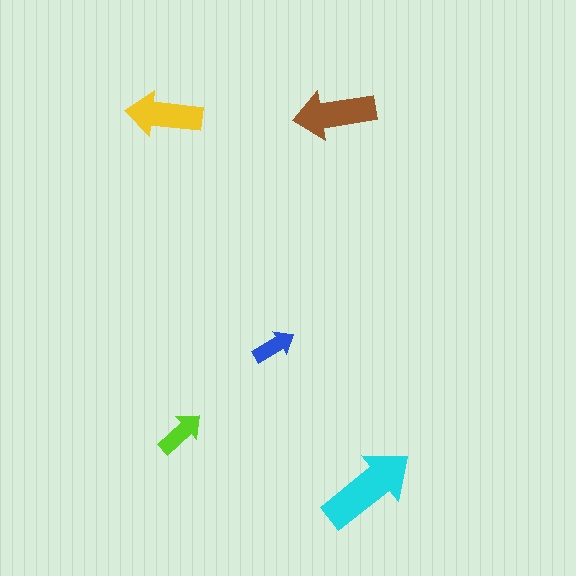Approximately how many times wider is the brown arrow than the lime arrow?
About 1.5 times wider.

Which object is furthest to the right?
The cyan arrow is rightmost.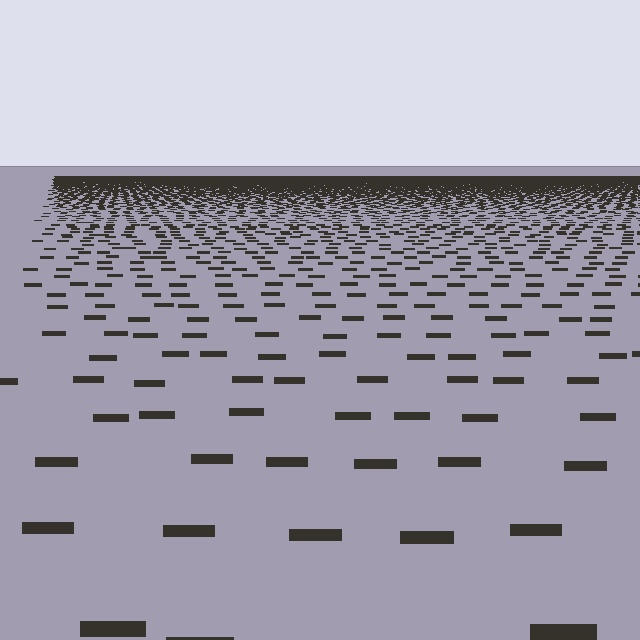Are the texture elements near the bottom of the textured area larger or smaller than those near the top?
Larger. Near the bottom, elements are closer to the viewer and appear at a bigger on-screen size.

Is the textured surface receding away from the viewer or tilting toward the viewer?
The surface is receding away from the viewer. Texture elements get smaller and denser toward the top.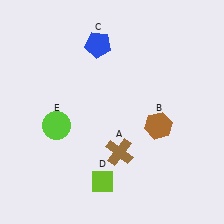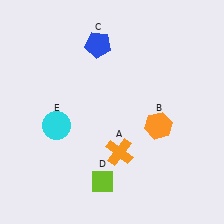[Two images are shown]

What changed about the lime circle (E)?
In Image 1, E is lime. In Image 2, it changed to cyan.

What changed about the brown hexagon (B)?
In Image 1, B is brown. In Image 2, it changed to orange.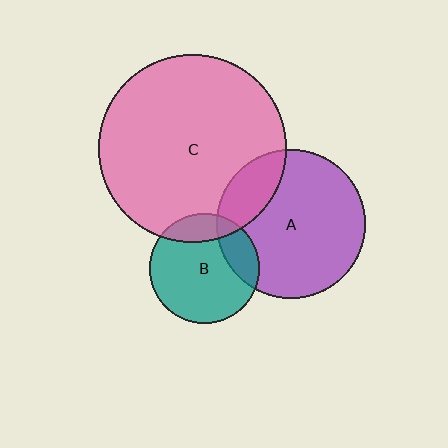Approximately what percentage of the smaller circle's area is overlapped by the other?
Approximately 20%.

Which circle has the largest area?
Circle C (pink).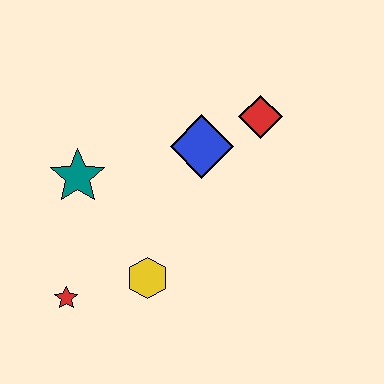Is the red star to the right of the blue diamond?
No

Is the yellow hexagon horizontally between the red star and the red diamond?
Yes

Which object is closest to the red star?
The yellow hexagon is closest to the red star.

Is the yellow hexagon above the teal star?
No